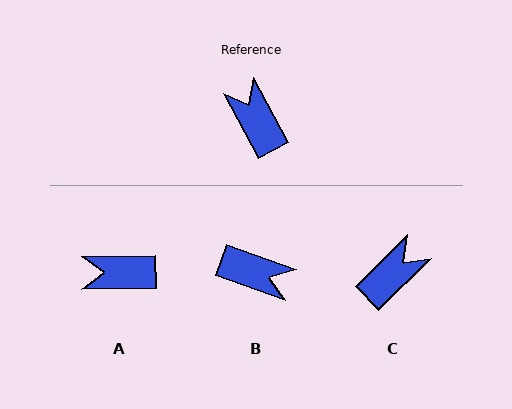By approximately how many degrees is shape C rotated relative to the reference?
Approximately 74 degrees clockwise.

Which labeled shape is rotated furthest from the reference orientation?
B, about 138 degrees away.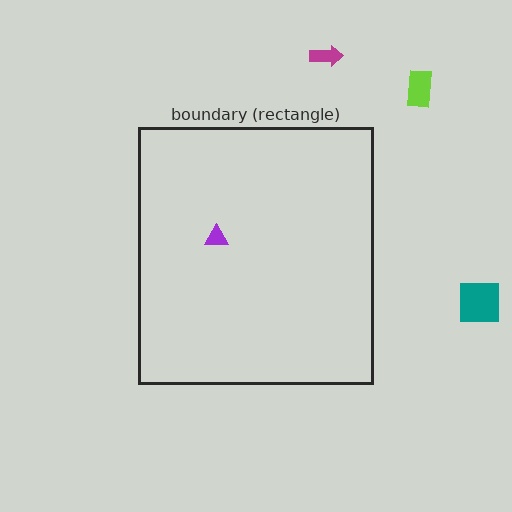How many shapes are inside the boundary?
1 inside, 3 outside.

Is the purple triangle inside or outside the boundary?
Inside.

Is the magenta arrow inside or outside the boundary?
Outside.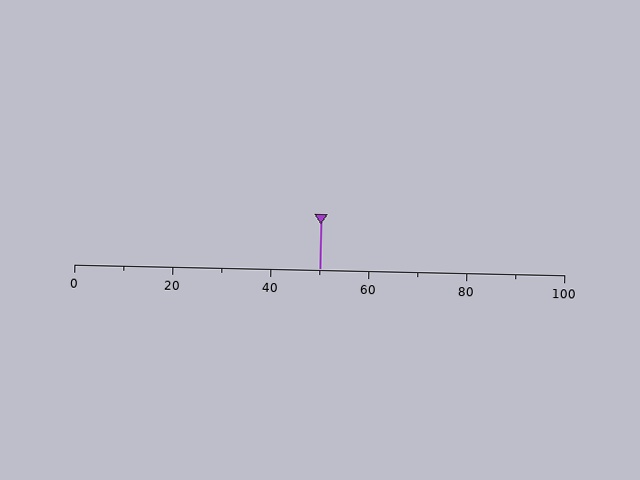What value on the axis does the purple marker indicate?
The marker indicates approximately 50.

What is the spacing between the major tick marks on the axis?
The major ticks are spaced 20 apart.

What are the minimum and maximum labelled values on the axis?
The axis runs from 0 to 100.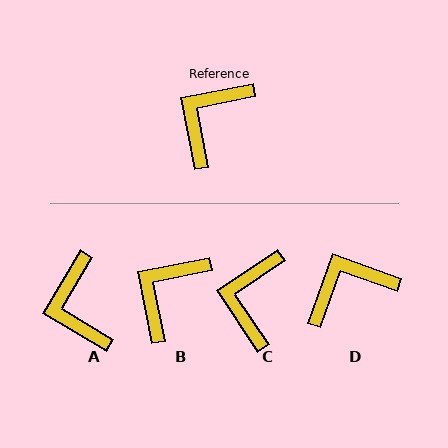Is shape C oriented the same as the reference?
No, it is off by about 23 degrees.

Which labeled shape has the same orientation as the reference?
B.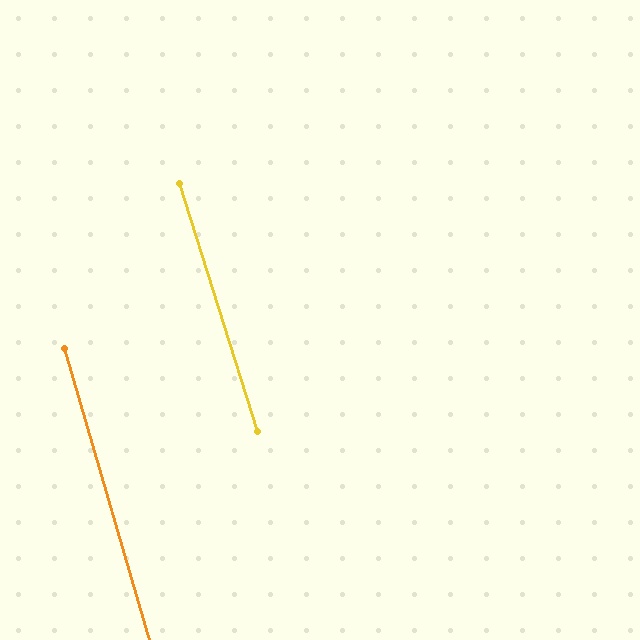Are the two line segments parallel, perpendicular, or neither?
Parallel — their directions differ by only 1.4°.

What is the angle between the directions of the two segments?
Approximately 1 degree.